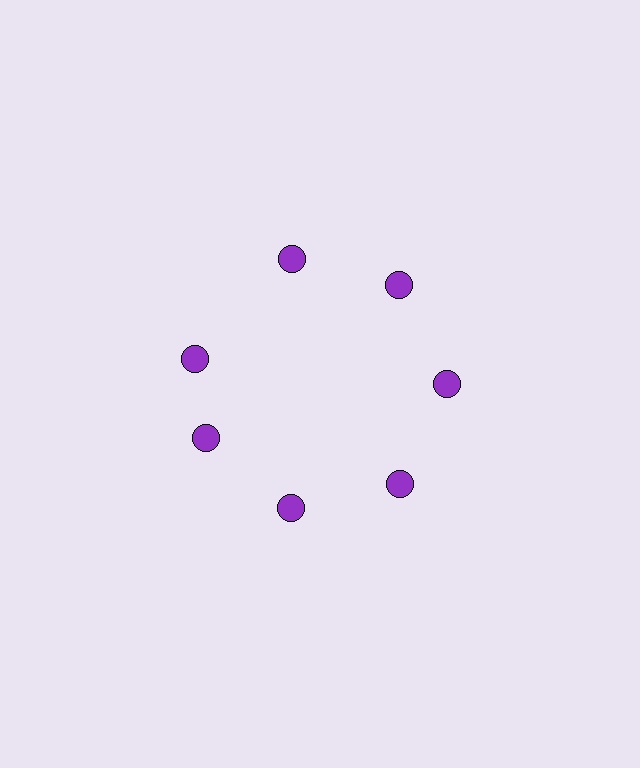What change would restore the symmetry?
The symmetry would be restored by rotating it back into even spacing with its neighbors so that all 7 circles sit at equal angles and equal distance from the center.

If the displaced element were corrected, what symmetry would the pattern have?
It would have 7-fold rotational symmetry — the pattern would map onto itself every 51 degrees.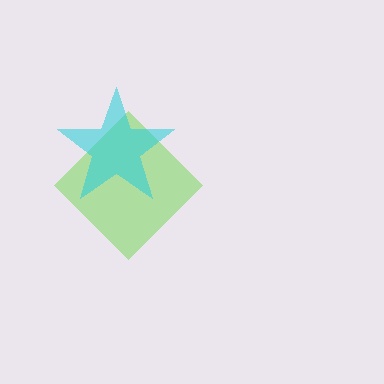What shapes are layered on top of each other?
The layered shapes are: a lime diamond, a cyan star.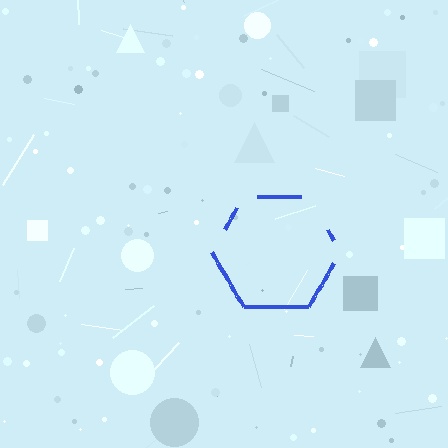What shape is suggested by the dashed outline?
The dashed outline suggests a hexagon.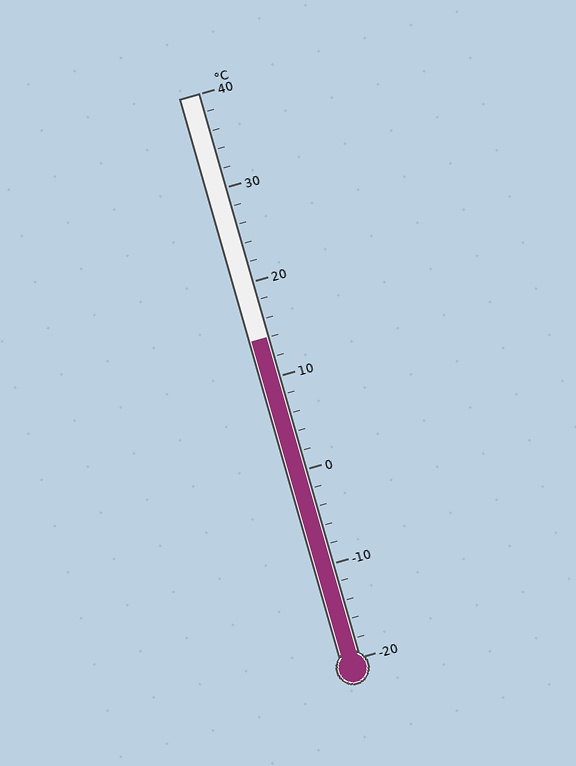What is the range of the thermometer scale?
The thermometer scale ranges from -20°C to 40°C.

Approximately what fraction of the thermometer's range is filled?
The thermometer is filled to approximately 55% of its range.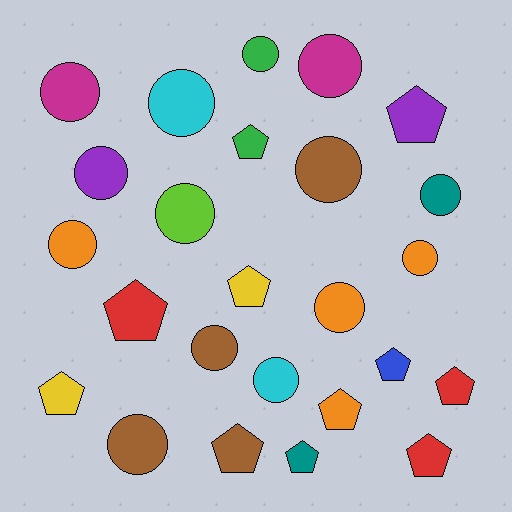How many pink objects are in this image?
There are no pink objects.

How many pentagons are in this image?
There are 11 pentagons.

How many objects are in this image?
There are 25 objects.